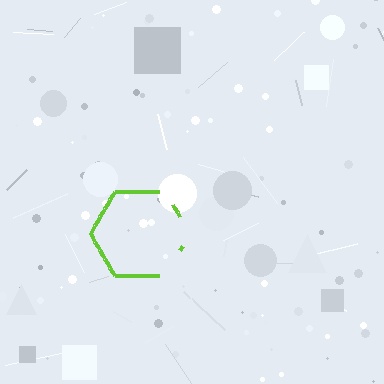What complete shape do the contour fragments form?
The contour fragments form a hexagon.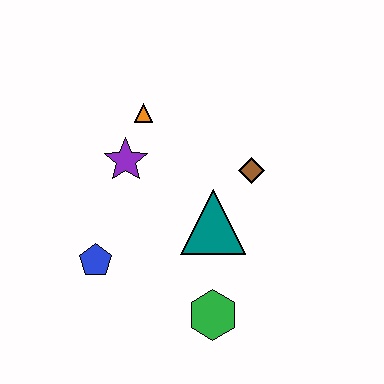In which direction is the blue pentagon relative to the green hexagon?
The blue pentagon is to the left of the green hexagon.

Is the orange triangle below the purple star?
No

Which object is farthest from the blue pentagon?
The brown diamond is farthest from the blue pentagon.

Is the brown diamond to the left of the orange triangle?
No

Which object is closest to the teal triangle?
The brown diamond is closest to the teal triangle.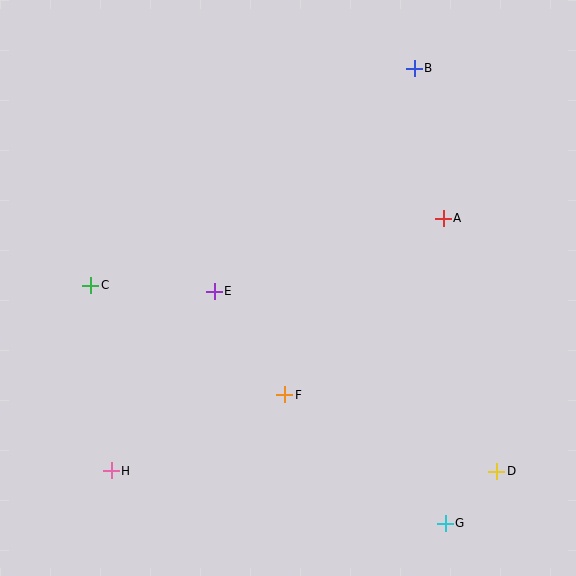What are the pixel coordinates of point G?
Point G is at (445, 523).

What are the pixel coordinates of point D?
Point D is at (497, 471).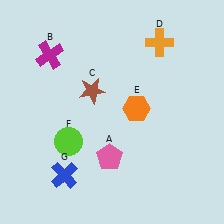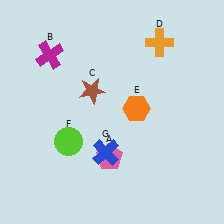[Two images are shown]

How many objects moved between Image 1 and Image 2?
1 object moved between the two images.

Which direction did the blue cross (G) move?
The blue cross (G) moved right.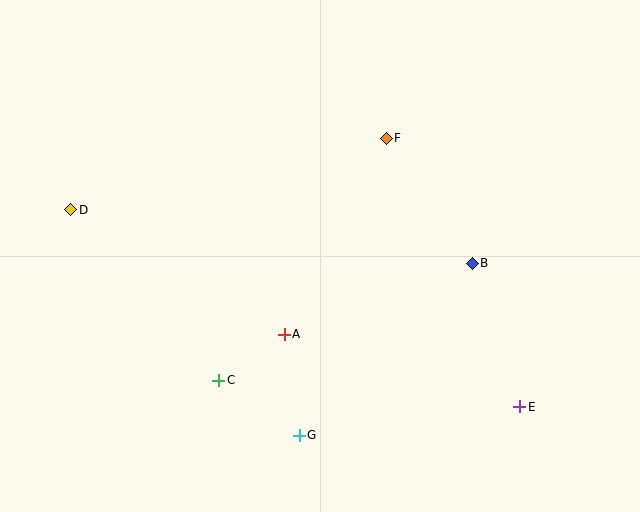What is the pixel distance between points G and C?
The distance between G and C is 97 pixels.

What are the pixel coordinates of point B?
Point B is at (472, 263).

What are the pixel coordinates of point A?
Point A is at (284, 334).